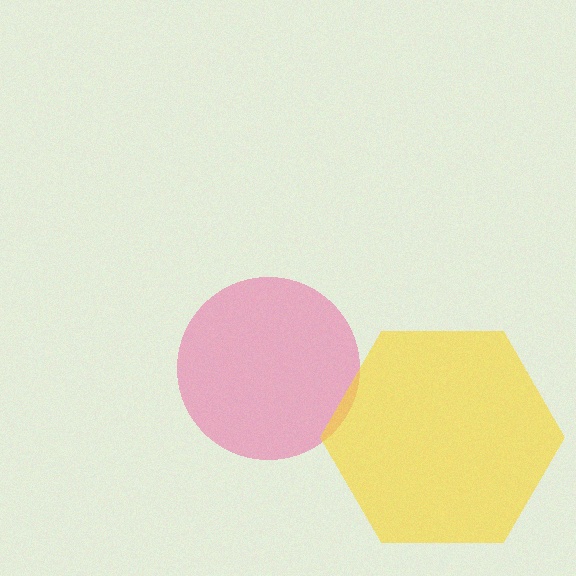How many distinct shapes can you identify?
There are 2 distinct shapes: a pink circle, a yellow hexagon.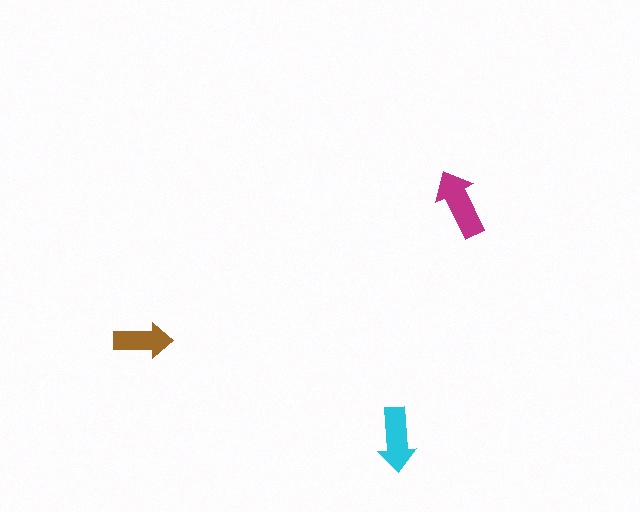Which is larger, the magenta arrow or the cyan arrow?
The magenta one.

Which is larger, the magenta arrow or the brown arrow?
The magenta one.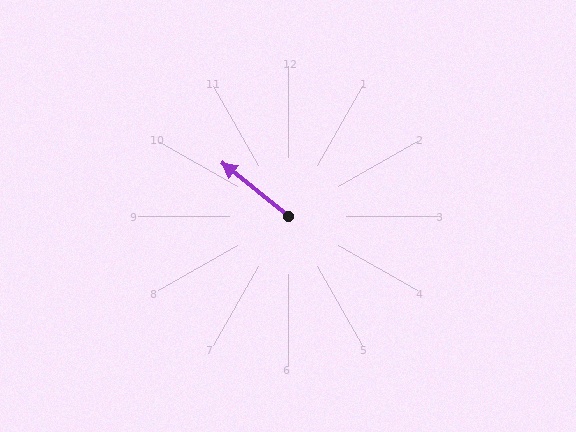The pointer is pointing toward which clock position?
Roughly 10 o'clock.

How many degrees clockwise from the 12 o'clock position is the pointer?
Approximately 309 degrees.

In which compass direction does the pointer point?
Northwest.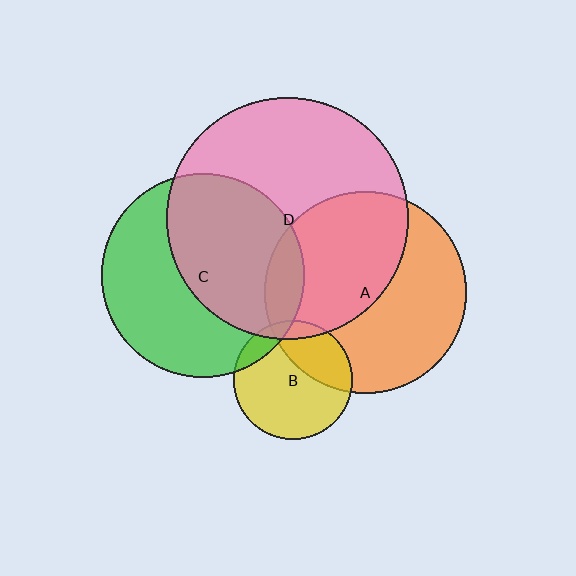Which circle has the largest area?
Circle D (pink).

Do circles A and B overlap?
Yes.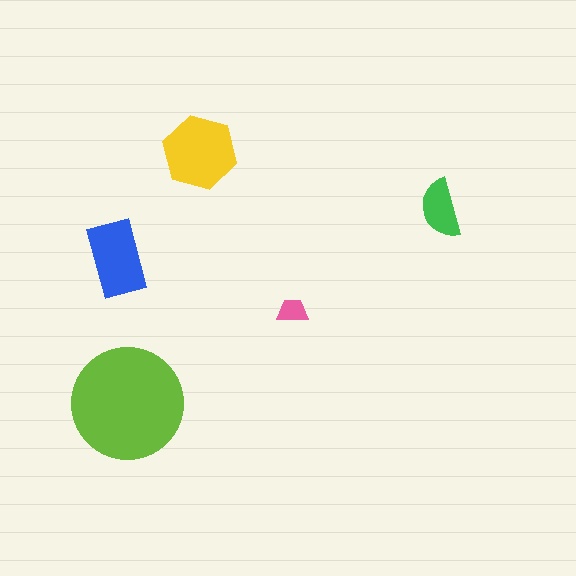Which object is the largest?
The lime circle.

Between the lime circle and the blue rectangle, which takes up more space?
The lime circle.